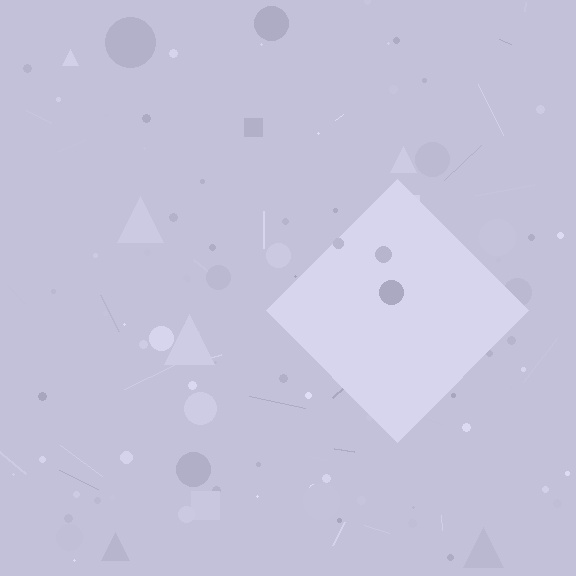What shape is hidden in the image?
A diamond is hidden in the image.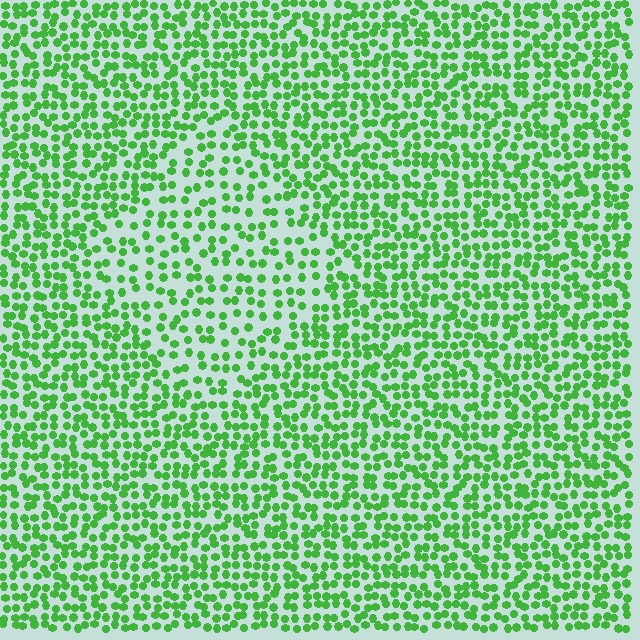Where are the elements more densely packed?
The elements are more densely packed outside the diamond boundary.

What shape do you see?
I see a diamond.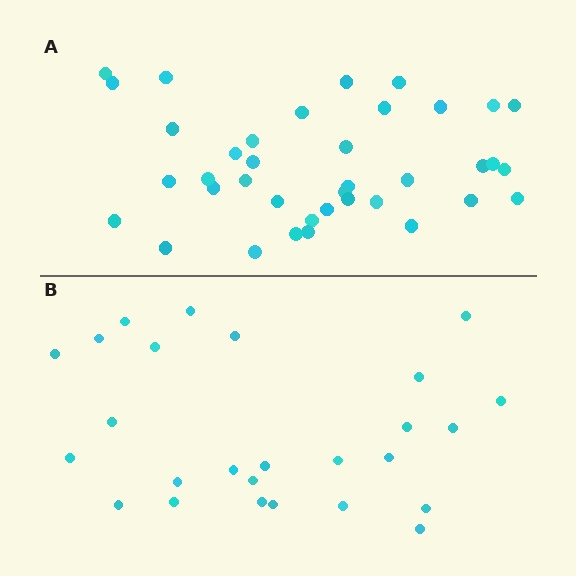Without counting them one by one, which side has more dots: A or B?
Region A (the top region) has more dots.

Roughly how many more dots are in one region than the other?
Region A has roughly 12 or so more dots than region B.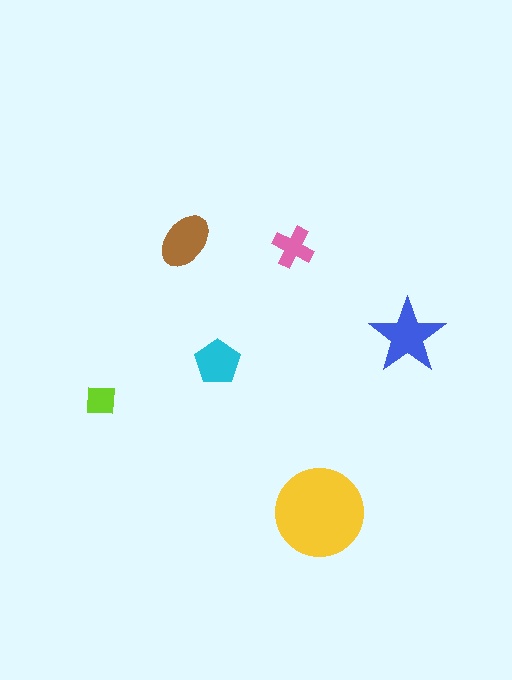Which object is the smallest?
The lime square.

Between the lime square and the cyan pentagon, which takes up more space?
The cyan pentagon.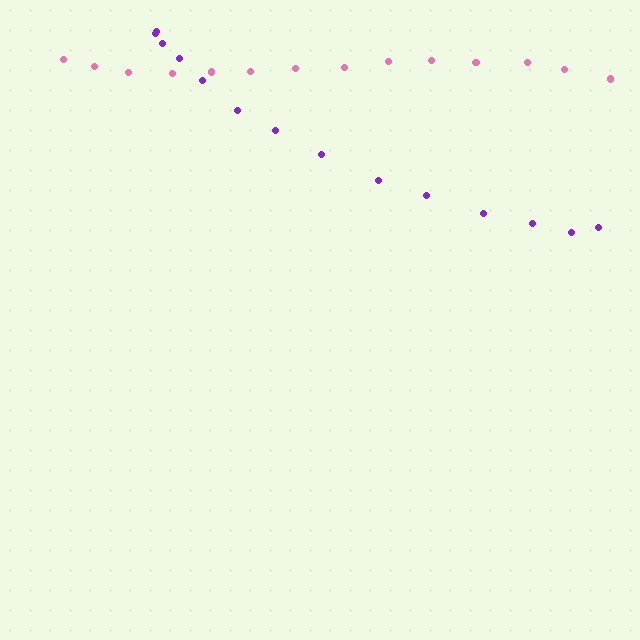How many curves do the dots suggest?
There are 2 distinct paths.